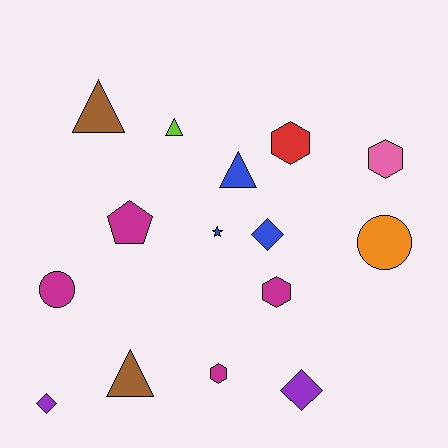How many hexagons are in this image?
There are 4 hexagons.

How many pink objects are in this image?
There is 1 pink object.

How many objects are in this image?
There are 15 objects.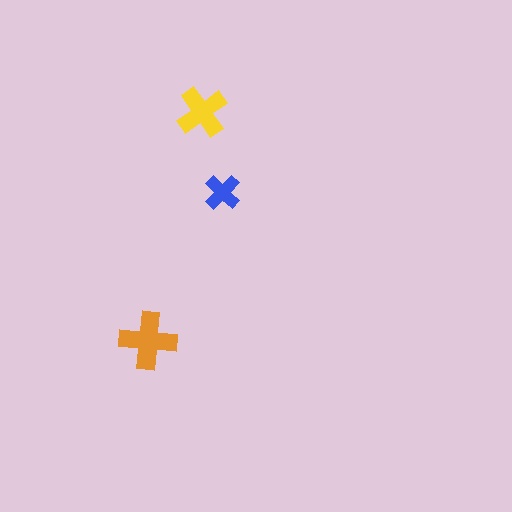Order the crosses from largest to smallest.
the orange one, the yellow one, the blue one.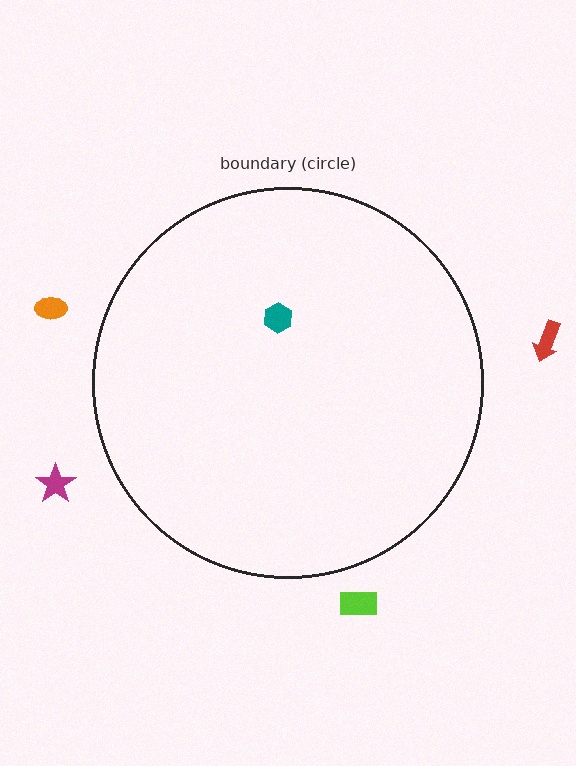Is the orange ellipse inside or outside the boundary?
Outside.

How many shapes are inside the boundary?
1 inside, 4 outside.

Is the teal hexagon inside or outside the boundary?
Inside.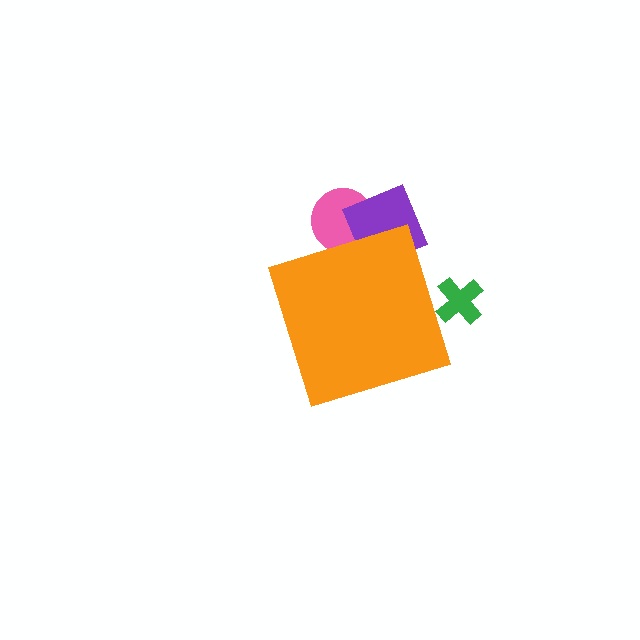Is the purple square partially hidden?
Yes, the purple square is partially hidden behind the orange diamond.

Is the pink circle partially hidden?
Yes, the pink circle is partially hidden behind the orange diamond.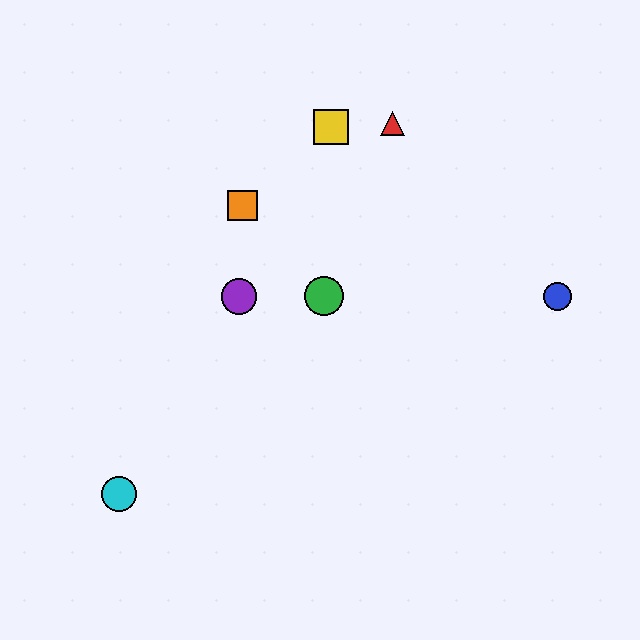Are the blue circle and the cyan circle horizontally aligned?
No, the blue circle is at y≈296 and the cyan circle is at y≈494.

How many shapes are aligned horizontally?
3 shapes (the blue circle, the green circle, the purple circle) are aligned horizontally.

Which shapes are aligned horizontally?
The blue circle, the green circle, the purple circle are aligned horizontally.